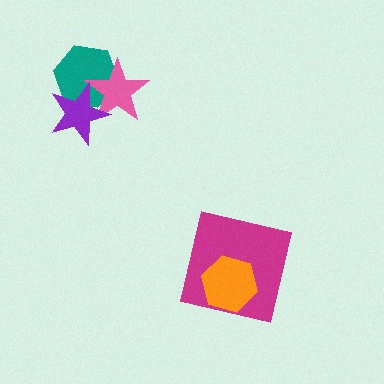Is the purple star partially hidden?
No, no other shape covers it.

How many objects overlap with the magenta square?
1 object overlaps with the magenta square.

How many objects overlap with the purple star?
2 objects overlap with the purple star.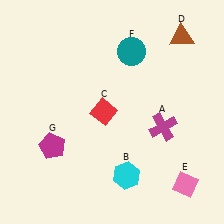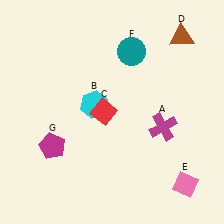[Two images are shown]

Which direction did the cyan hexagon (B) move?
The cyan hexagon (B) moved up.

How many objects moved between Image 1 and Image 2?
1 object moved between the two images.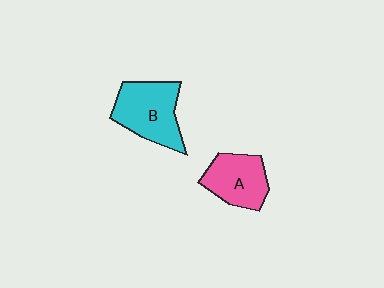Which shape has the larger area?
Shape B (cyan).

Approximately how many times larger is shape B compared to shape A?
Approximately 1.2 times.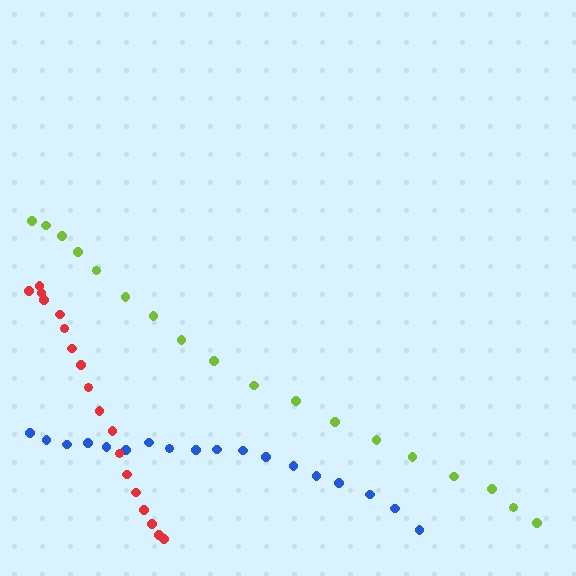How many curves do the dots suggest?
There are 3 distinct paths.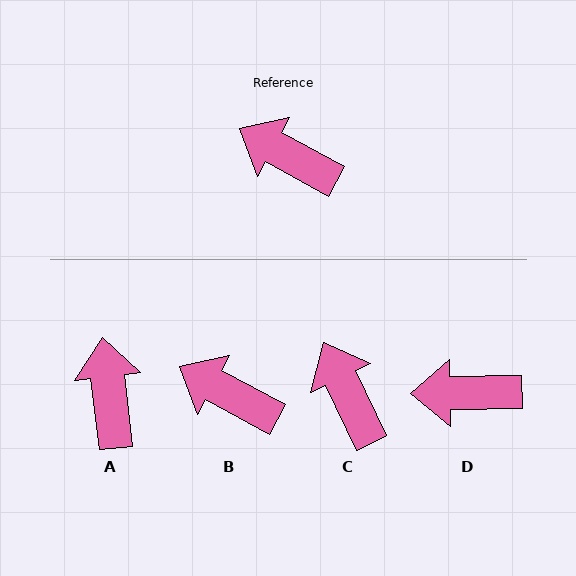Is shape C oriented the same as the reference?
No, it is off by about 35 degrees.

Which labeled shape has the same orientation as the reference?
B.